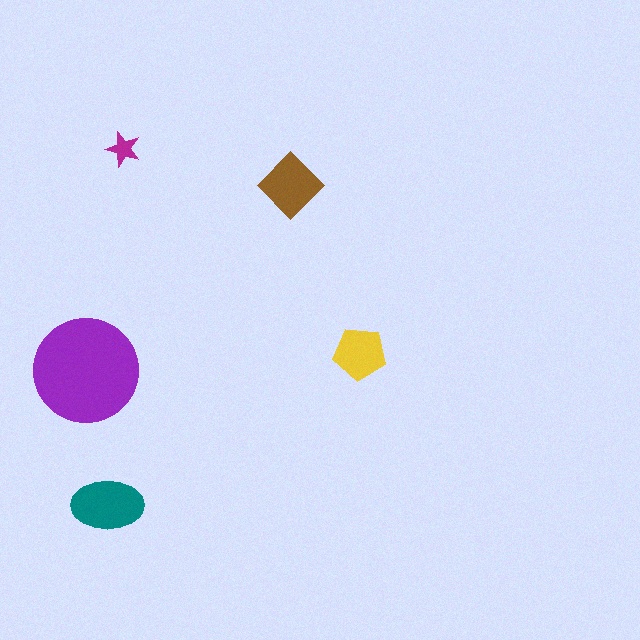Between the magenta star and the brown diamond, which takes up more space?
The brown diamond.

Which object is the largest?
The purple circle.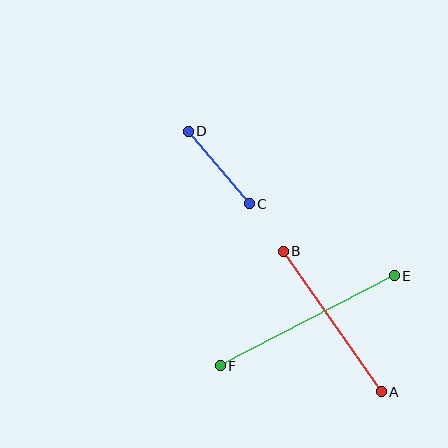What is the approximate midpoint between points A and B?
The midpoint is at approximately (332, 321) pixels.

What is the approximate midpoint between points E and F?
The midpoint is at approximately (307, 321) pixels.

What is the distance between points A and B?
The distance is approximately 172 pixels.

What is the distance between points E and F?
The distance is approximately 196 pixels.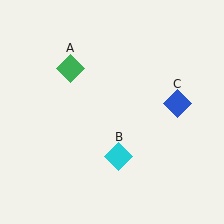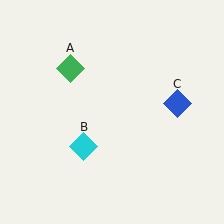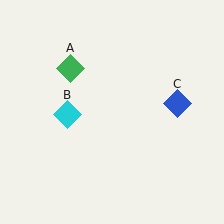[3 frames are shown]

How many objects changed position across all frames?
1 object changed position: cyan diamond (object B).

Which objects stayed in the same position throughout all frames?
Green diamond (object A) and blue diamond (object C) remained stationary.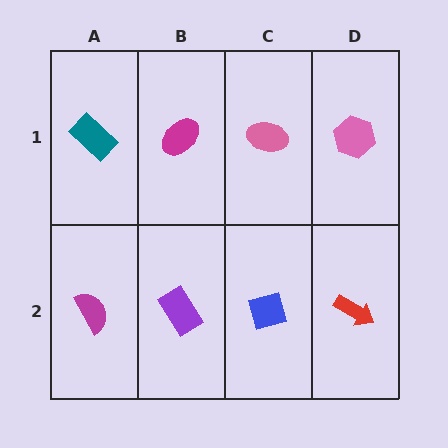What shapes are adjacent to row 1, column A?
A magenta semicircle (row 2, column A), a magenta ellipse (row 1, column B).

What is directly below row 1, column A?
A magenta semicircle.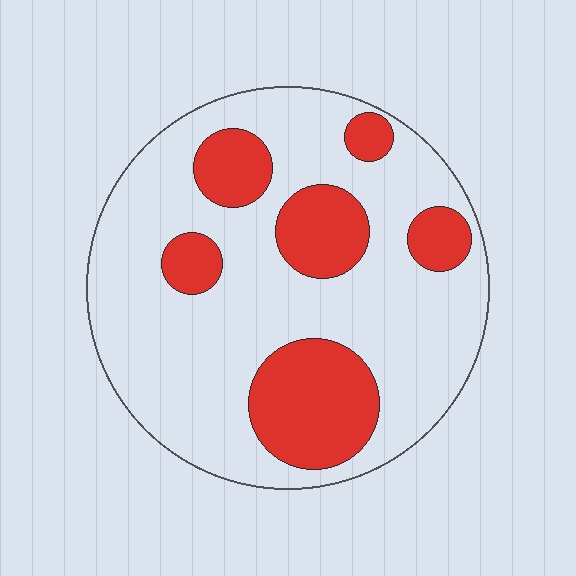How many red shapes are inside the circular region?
6.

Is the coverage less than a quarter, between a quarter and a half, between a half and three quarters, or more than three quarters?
Between a quarter and a half.